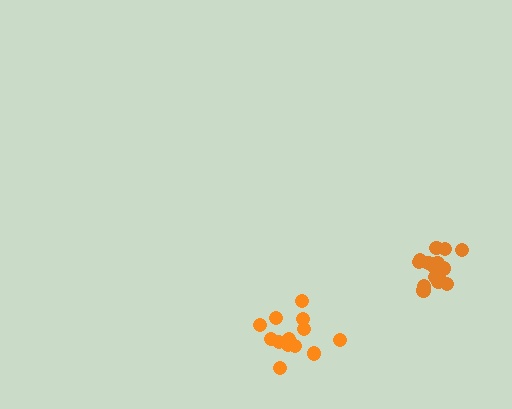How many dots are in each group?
Group 1: 13 dots, Group 2: 16 dots (29 total).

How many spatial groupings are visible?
There are 2 spatial groupings.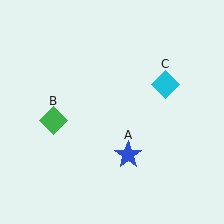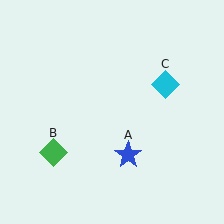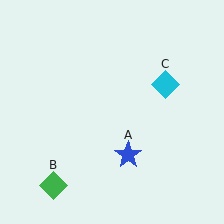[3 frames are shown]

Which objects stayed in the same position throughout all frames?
Blue star (object A) and cyan diamond (object C) remained stationary.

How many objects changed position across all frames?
1 object changed position: green diamond (object B).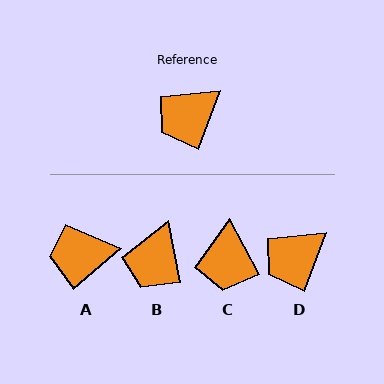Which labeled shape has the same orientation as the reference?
D.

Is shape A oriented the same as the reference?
No, it is off by about 29 degrees.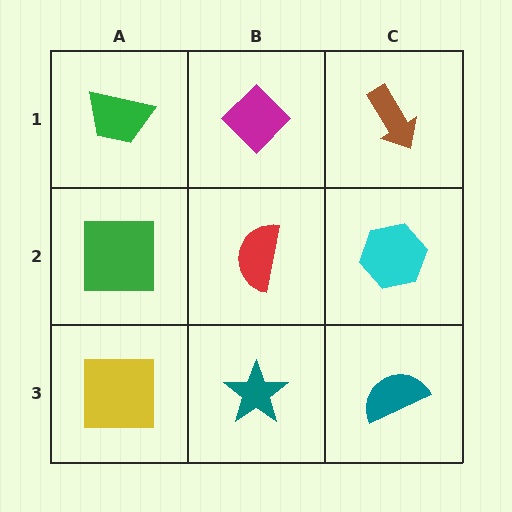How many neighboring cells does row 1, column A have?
2.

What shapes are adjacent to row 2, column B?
A magenta diamond (row 1, column B), a teal star (row 3, column B), a green square (row 2, column A), a cyan hexagon (row 2, column C).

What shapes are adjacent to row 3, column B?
A red semicircle (row 2, column B), a yellow square (row 3, column A), a teal semicircle (row 3, column C).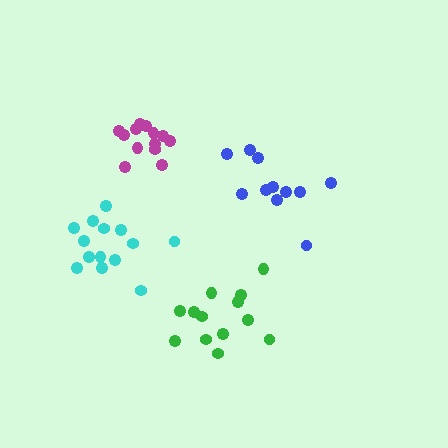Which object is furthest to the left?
The cyan cluster is leftmost.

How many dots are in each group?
Group 1: 13 dots, Group 2: 13 dots, Group 3: 11 dots, Group 4: 14 dots (51 total).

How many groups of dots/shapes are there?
There are 4 groups.